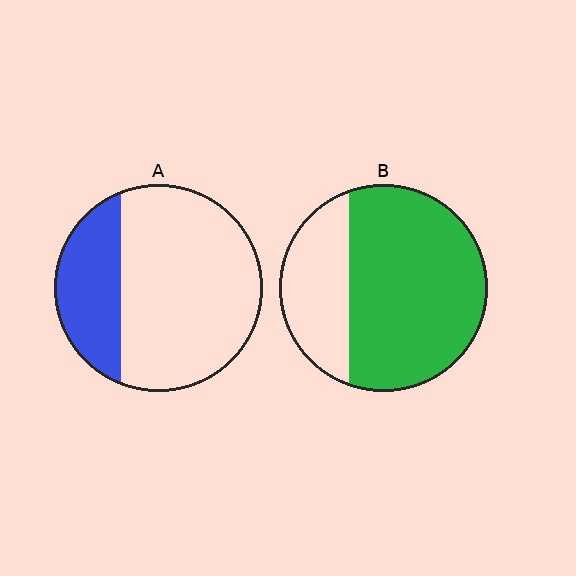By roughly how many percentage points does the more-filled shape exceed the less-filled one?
By roughly 45 percentage points (B over A).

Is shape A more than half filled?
No.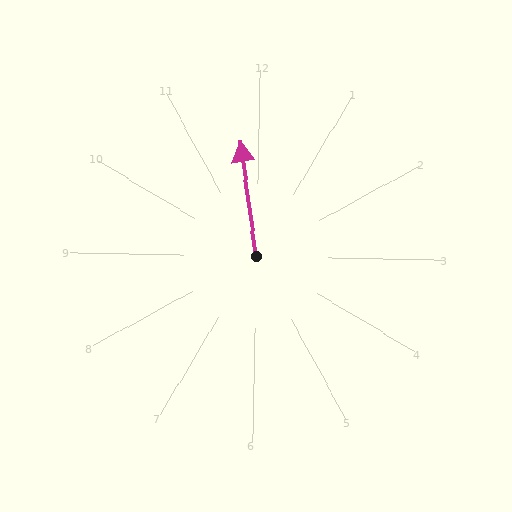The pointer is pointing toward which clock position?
Roughly 12 o'clock.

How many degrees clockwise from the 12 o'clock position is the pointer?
Approximately 351 degrees.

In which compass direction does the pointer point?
North.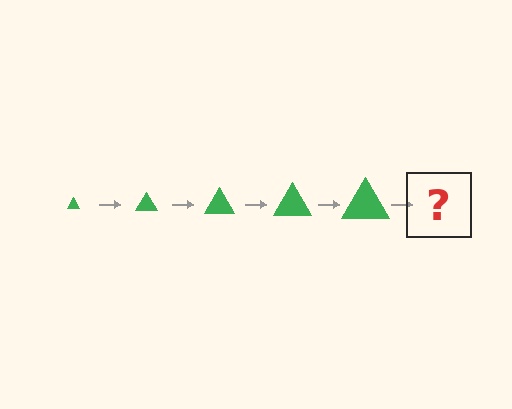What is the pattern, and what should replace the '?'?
The pattern is that the triangle gets progressively larger each step. The '?' should be a green triangle, larger than the previous one.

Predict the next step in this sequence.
The next step is a green triangle, larger than the previous one.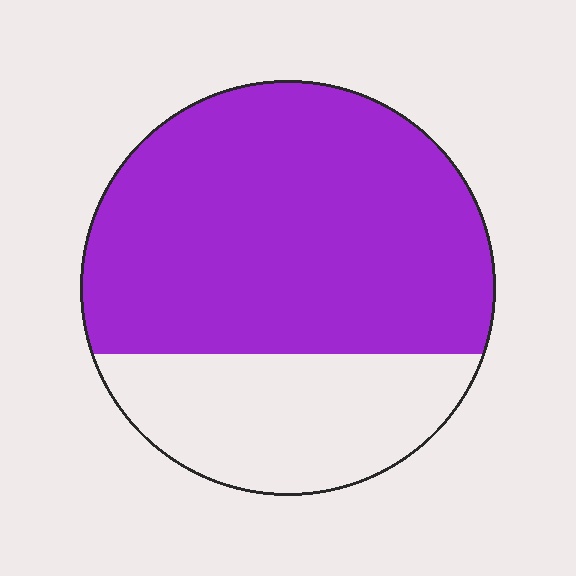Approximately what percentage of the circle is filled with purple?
Approximately 70%.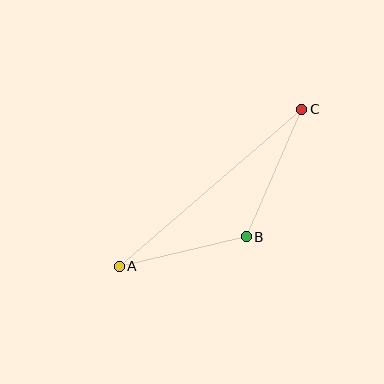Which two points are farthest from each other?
Points A and C are farthest from each other.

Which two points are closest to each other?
Points A and B are closest to each other.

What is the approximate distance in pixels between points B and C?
The distance between B and C is approximately 139 pixels.